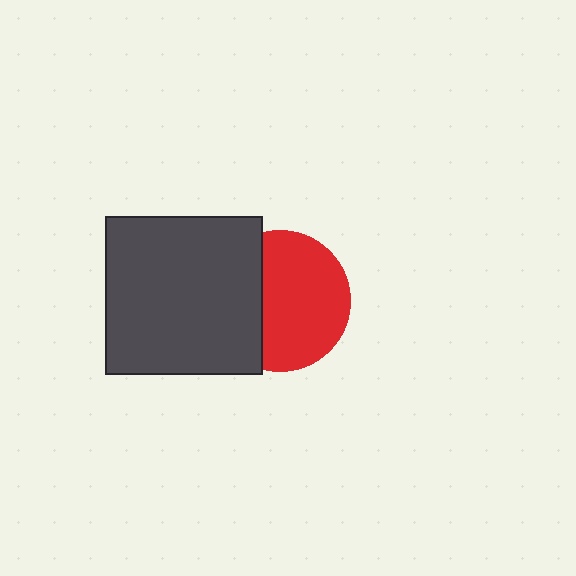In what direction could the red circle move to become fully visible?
The red circle could move right. That would shift it out from behind the dark gray square entirely.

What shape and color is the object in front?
The object in front is a dark gray square.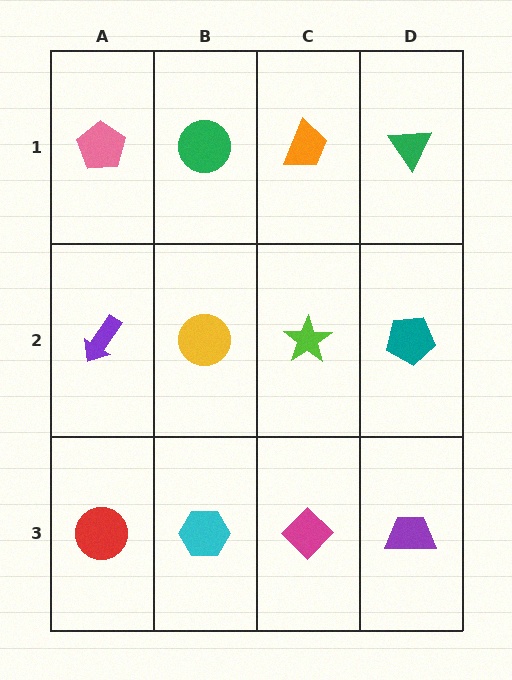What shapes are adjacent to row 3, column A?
A purple arrow (row 2, column A), a cyan hexagon (row 3, column B).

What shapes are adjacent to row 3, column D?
A teal pentagon (row 2, column D), a magenta diamond (row 3, column C).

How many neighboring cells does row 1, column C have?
3.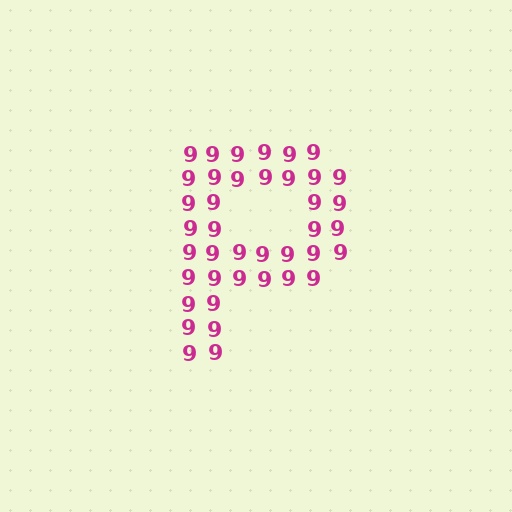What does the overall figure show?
The overall figure shows the letter P.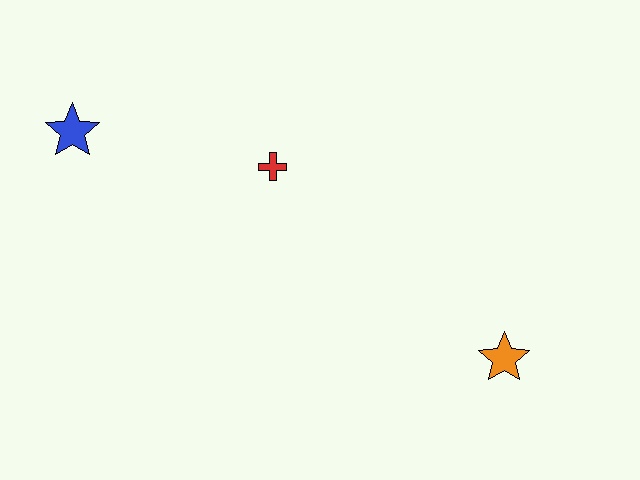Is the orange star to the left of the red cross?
No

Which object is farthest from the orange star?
The blue star is farthest from the orange star.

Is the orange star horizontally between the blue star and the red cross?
No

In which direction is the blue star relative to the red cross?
The blue star is to the left of the red cross.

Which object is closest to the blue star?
The red cross is closest to the blue star.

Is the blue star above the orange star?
Yes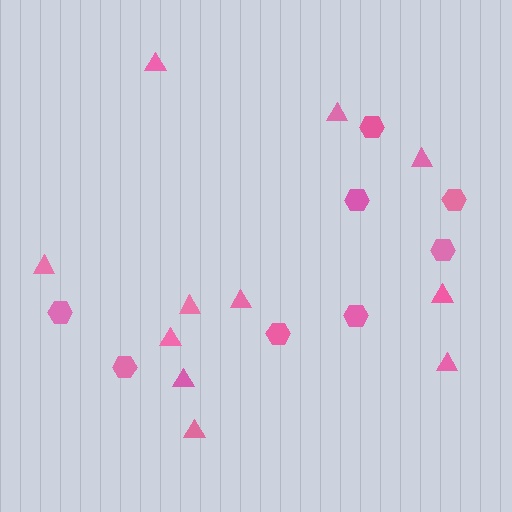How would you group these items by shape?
There are 2 groups: one group of triangles (11) and one group of hexagons (8).